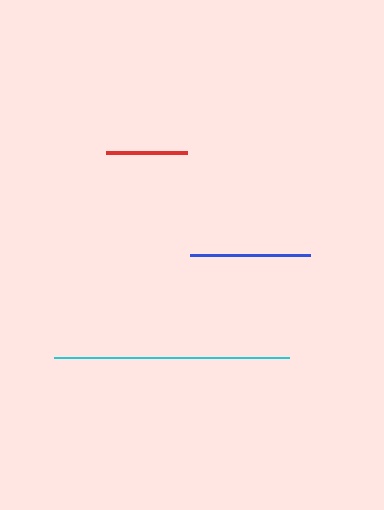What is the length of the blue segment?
The blue segment is approximately 119 pixels long.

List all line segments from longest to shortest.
From longest to shortest: cyan, blue, red.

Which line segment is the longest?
The cyan line is the longest at approximately 235 pixels.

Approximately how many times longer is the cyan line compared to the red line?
The cyan line is approximately 2.9 times the length of the red line.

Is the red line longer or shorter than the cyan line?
The cyan line is longer than the red line.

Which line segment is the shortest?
The red line is the shortest at approximately 80 pixels.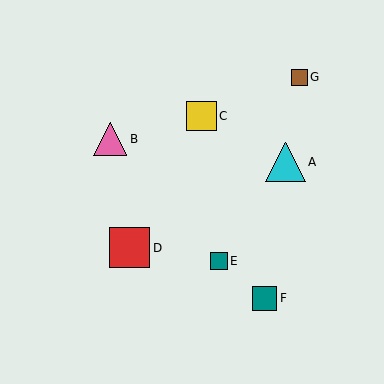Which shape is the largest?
The red square (labeled D) is the largest.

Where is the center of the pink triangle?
The center of the pink triangle is at (110, 139).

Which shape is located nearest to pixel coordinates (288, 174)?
The cyan triangle (labeled A) at (286, 162) is nearest to that location.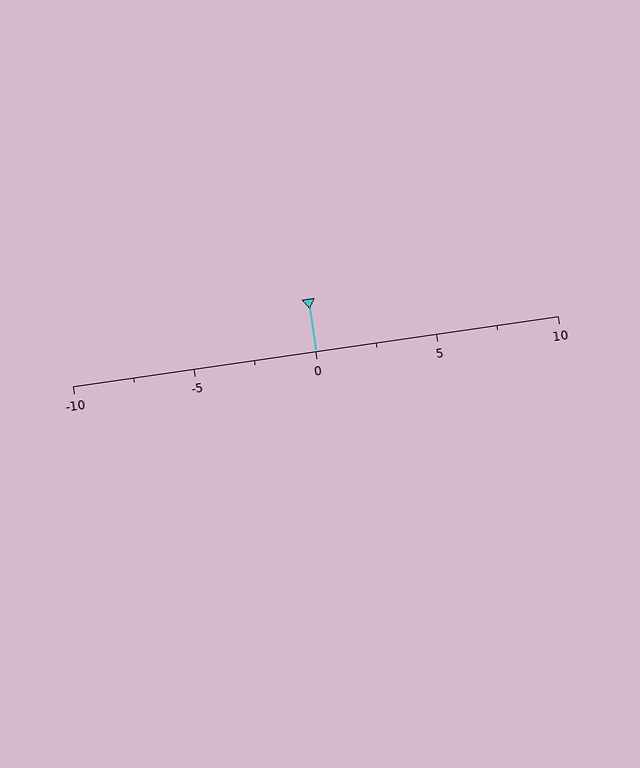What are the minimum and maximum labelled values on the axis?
The axis runs from -10 to 10.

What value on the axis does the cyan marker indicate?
The marker indicates approximately 0.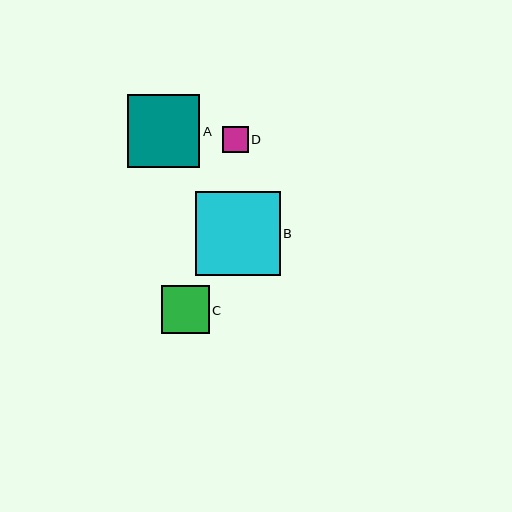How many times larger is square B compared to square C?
Square B is approximately 1.8 times the size of square C.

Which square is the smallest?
Square D is the smallest with a size of approximately 26 pixels.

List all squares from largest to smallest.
From largest to smallest: B, A, C, D.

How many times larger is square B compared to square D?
Square B is approximately 3.3 times the size of square D.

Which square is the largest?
Square B is the largest with a size of approximately 85 pixels.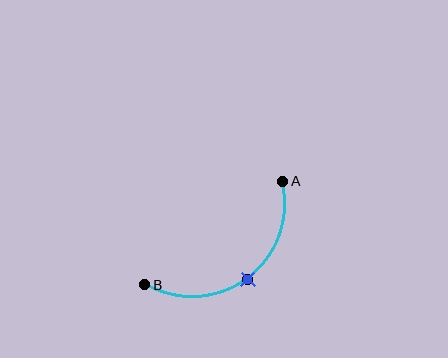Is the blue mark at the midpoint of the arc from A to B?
Yes. The blue mark lies on the arc at equal arc-length from both A and B — it is the arc midpoint.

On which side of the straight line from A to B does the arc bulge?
The arc bulges below and to the right of the straight line connecting A and B.